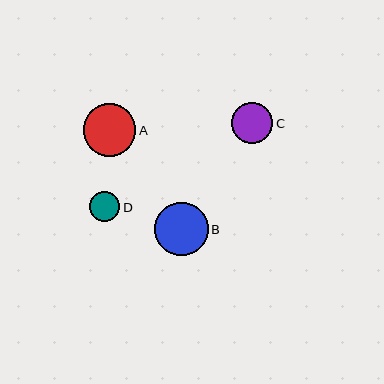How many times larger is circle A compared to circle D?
Circle A is approximately 1.7 times the size of circle D.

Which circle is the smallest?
Circle D is the smallest with a size of approximately 30 pixels.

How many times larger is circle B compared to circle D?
Circle B is approximately 1.8 times the size of circle D.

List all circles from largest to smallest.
From largest to smallest: B, A, C, D.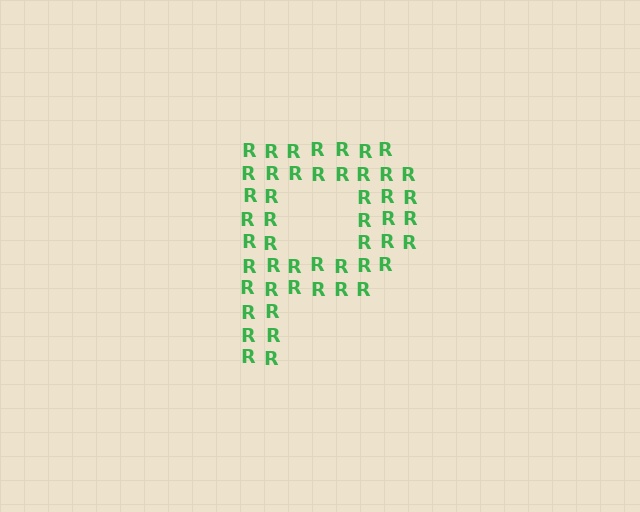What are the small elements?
The small elements are letter R's.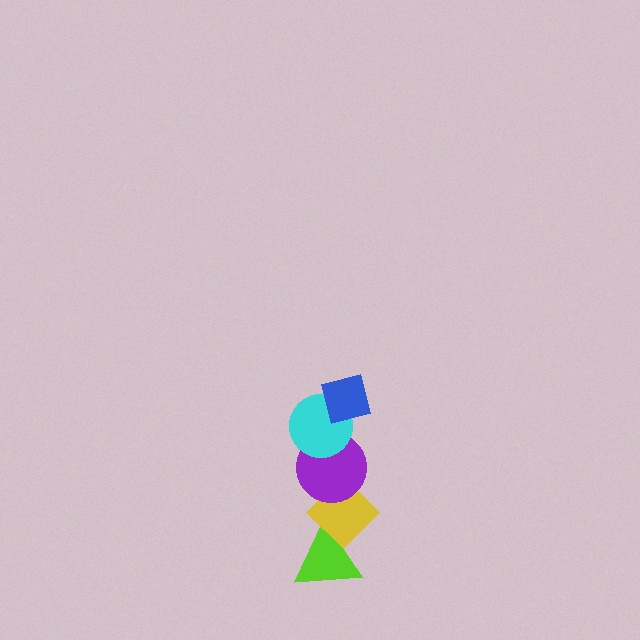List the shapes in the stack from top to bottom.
From top to bottom: the blue square, the cyan circle, the purple circle, the yellow diamond, the lime triangle.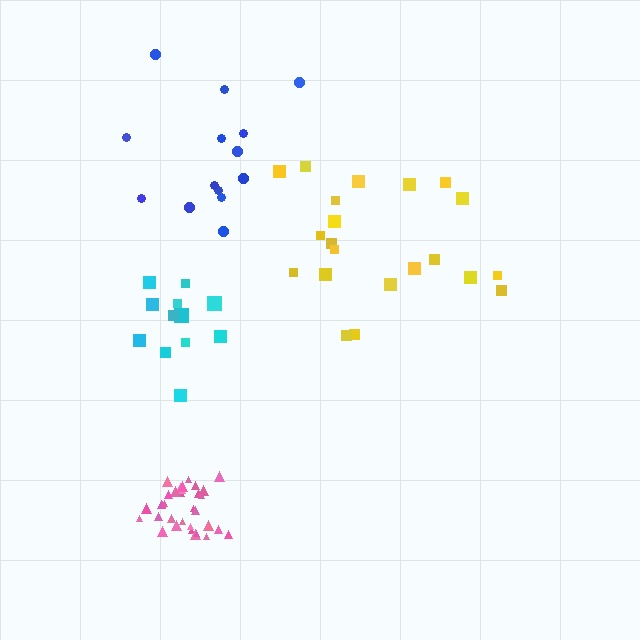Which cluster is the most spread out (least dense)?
Yellow.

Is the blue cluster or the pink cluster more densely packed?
Pink.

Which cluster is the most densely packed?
Pink.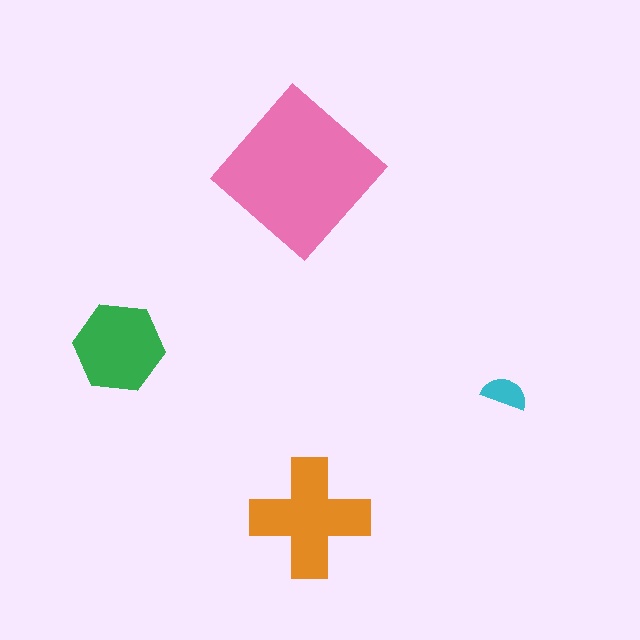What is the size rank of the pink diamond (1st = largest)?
1st.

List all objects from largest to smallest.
The pink diamond, the orange cross, the green hexagon, the cyan semicircle.